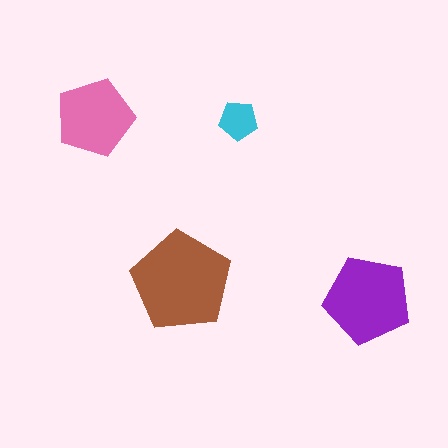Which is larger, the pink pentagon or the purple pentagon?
The purple one.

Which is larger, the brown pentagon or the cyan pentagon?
The brown one.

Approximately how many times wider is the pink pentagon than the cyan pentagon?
About 2 times wider.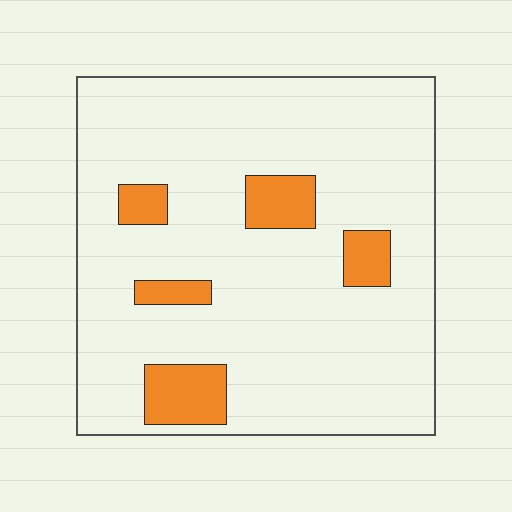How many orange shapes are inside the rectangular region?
5.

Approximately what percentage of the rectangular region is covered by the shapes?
Approximately 10%.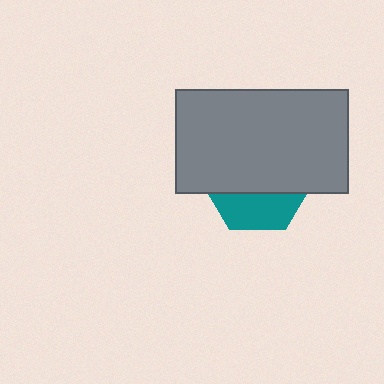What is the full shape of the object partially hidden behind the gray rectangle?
The partially hidden object is a teal hexagon.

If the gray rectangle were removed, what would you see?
You would see the complete teal hexagon.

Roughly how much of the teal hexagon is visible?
A small part of it is visible (roughly 33%).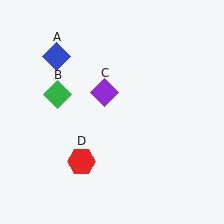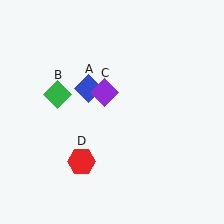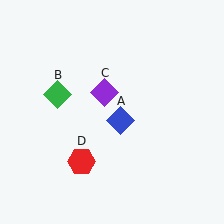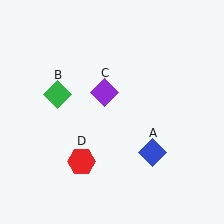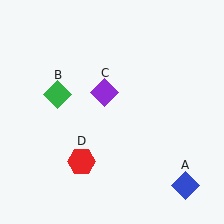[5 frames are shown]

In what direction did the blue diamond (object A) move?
The blue diamond (object A) moved down and to the right.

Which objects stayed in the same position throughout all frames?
Green diamond (object B) and purple diamond (object C) and red hexagon (object D) remained stationary.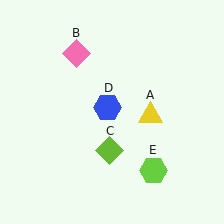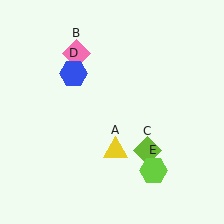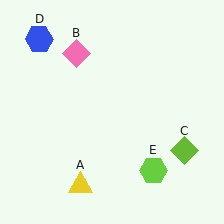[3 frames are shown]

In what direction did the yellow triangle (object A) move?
The yellow triangle (object A) moved down and to the left.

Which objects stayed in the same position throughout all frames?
Pink diamond (object B) and lime hexagon (object E) remained stationary.